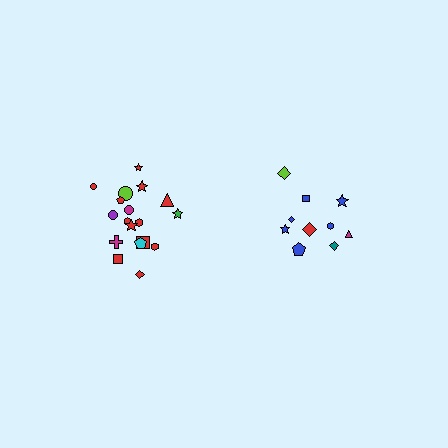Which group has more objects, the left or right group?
The left group.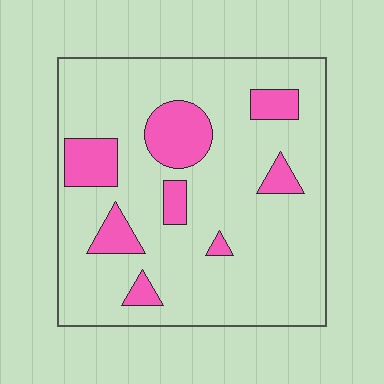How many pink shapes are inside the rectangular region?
8.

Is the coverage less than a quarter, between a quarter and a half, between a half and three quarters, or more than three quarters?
Less than a quarter.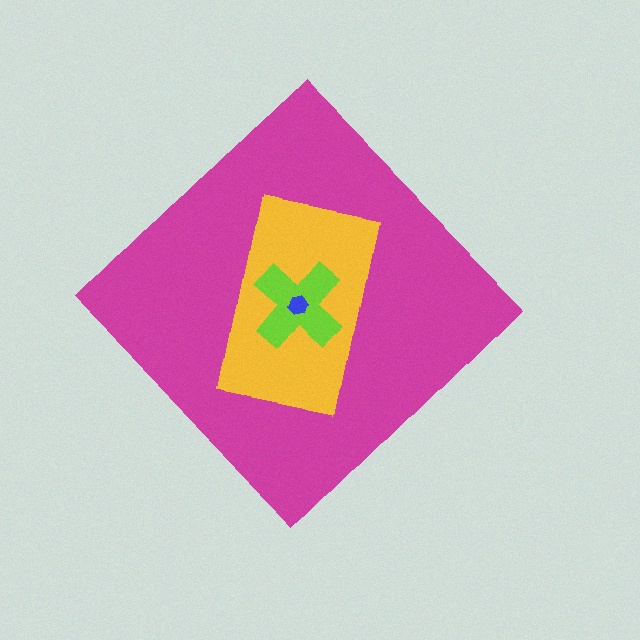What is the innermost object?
The blue hexagon.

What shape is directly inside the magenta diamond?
The yellow rectangle.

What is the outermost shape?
The magenta diamond.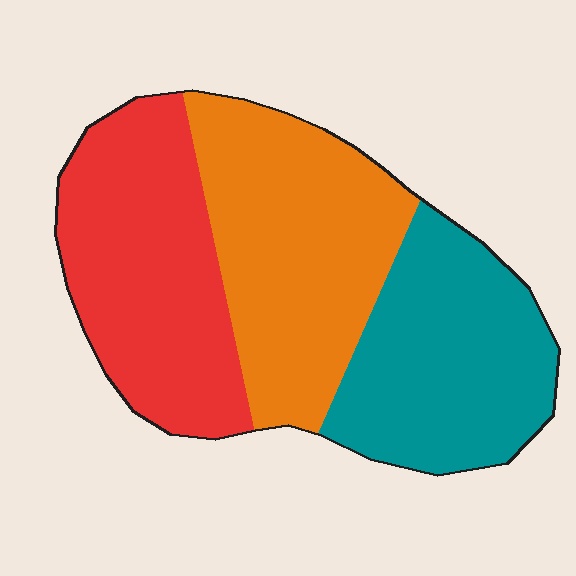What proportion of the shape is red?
Red covers 34% of the shape.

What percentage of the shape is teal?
Teal covers roughly 30% of the shape.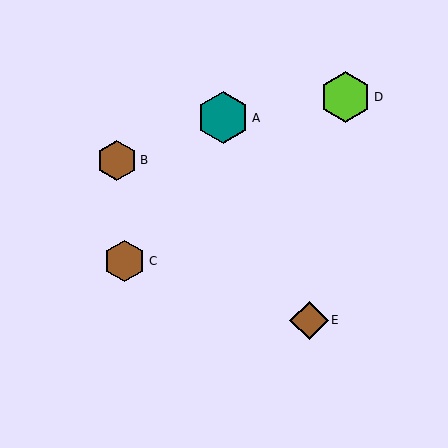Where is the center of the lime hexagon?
The center of the lime hexagon is at (345, 97).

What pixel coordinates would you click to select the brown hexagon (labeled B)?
Click at (117, 160) to select the brown hexagon B.